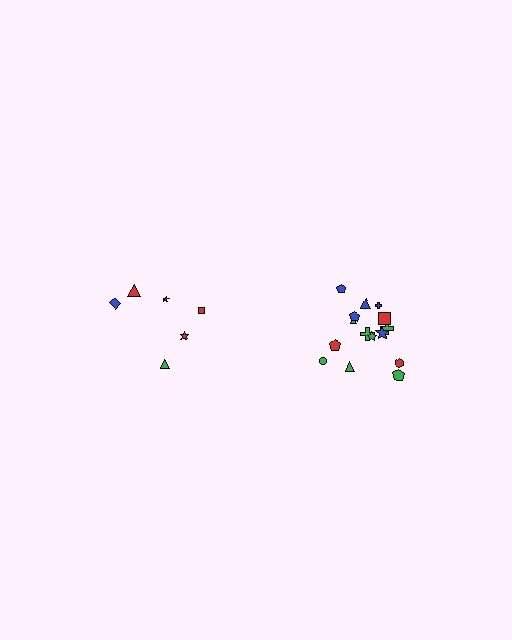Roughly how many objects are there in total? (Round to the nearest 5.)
Roughly 20 objects in total.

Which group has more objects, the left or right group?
The right group.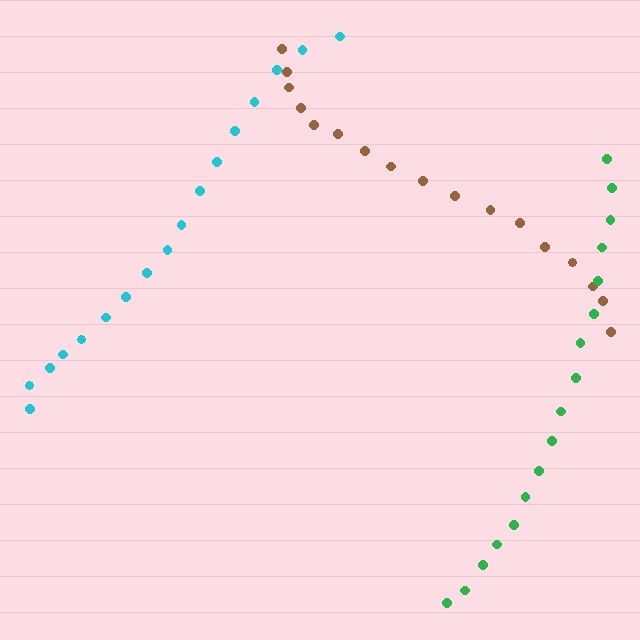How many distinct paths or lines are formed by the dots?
There are 3 distinct paths.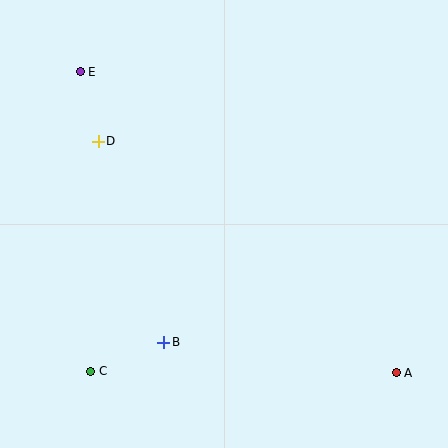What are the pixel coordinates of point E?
Point E is at (80, 72).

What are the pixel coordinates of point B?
Point B is at (164, 342).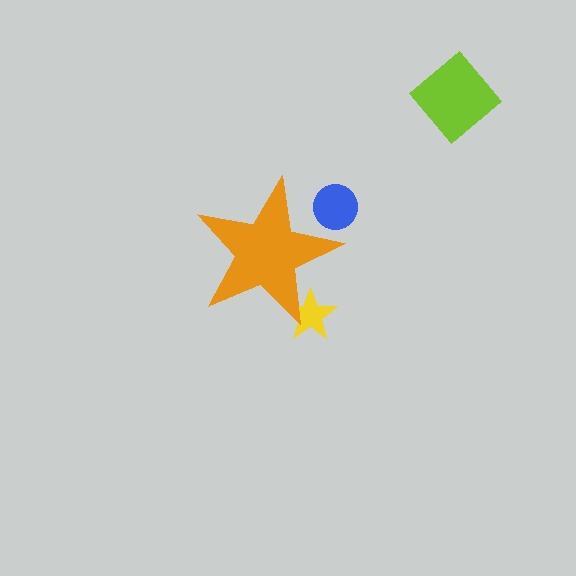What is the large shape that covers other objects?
An orange star.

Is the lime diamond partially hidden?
No, the lime diamond is fully visible.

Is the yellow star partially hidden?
Yes, the yellow star is partially hidden behind the orange star.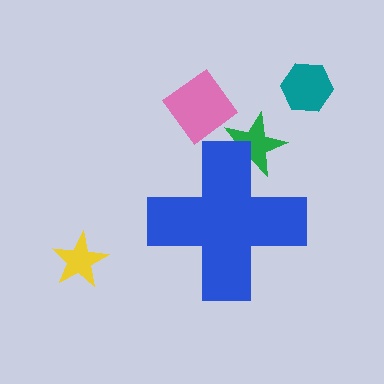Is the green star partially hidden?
Yes, the green star is partially hidden behind the blue cross.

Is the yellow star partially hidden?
No, the yellow star is fully visible.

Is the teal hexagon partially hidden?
No, the teal hexagon is fully visible.